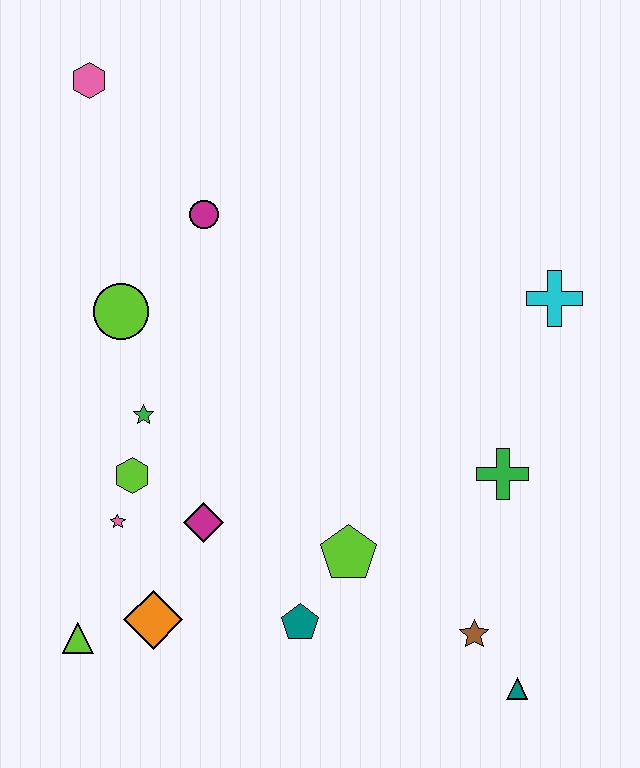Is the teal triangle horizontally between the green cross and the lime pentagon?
No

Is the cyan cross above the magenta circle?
No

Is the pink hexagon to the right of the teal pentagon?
No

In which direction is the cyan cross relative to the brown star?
The cyan cross is above the brown star.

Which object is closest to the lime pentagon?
The teal pentagon is closest to the lime pentagon.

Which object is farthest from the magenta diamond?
The pink hexagon is farthest from the magenta diamond.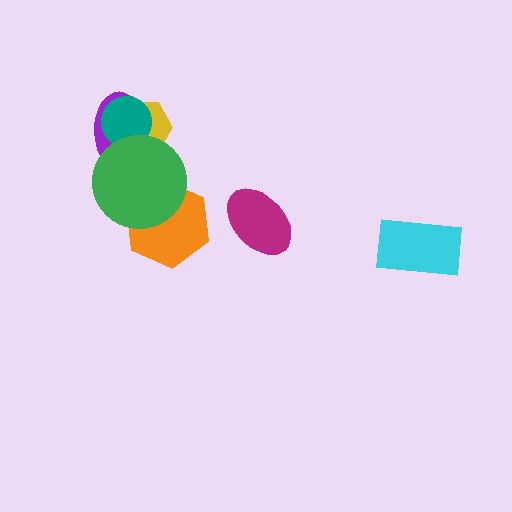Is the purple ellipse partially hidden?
Yes, it is partially covered by another shape.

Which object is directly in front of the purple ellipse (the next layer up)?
The yellow hexagon is directly in front of the purple ellipse.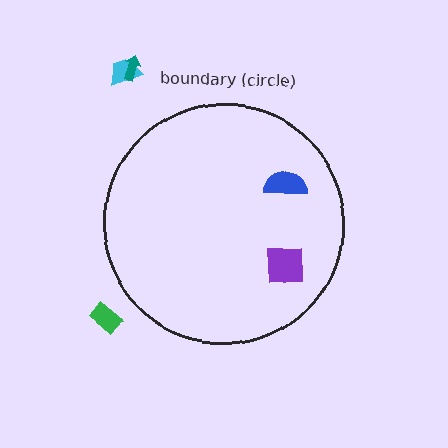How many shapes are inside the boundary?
2 inside, 3 outside.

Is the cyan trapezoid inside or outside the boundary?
Outside.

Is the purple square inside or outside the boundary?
Inside.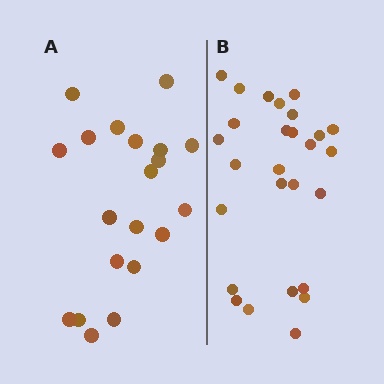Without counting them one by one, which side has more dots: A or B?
Region B (the right region) has more dots.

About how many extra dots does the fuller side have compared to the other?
Region B has roughly 8 or so more dots than region A.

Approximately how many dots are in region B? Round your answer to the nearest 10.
About 30 dots. (The exact count is 27, which rounds to 30.)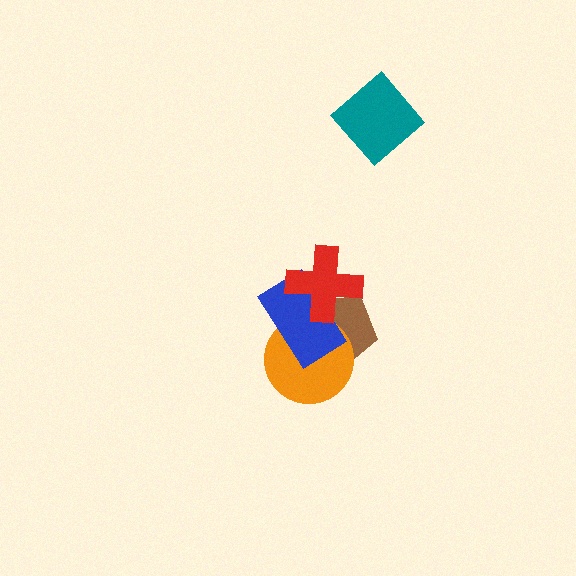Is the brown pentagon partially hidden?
Yes, it is partially covered by another shape.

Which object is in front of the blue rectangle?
The red cross is in front of the blue rectangle.